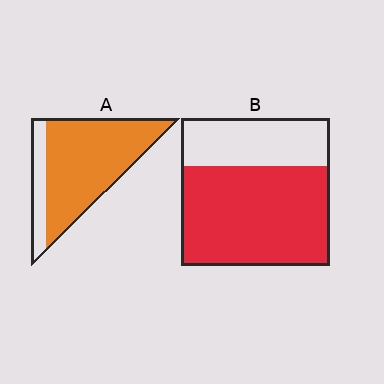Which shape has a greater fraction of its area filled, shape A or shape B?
Shape A.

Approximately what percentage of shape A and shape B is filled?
A is approximately 80% and B is approximately 70%.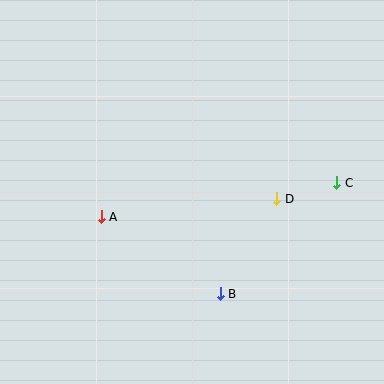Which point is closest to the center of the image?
Point D at (277, 199) is closest to the center.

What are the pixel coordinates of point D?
Point D is at (277, 199).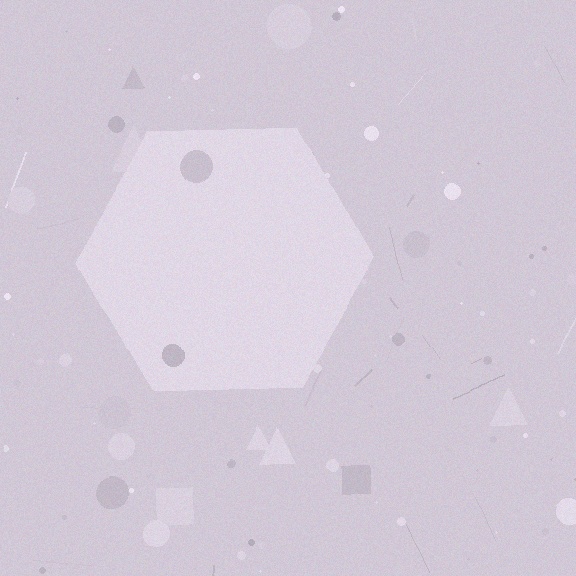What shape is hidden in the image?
A hexagon is hidden in the image.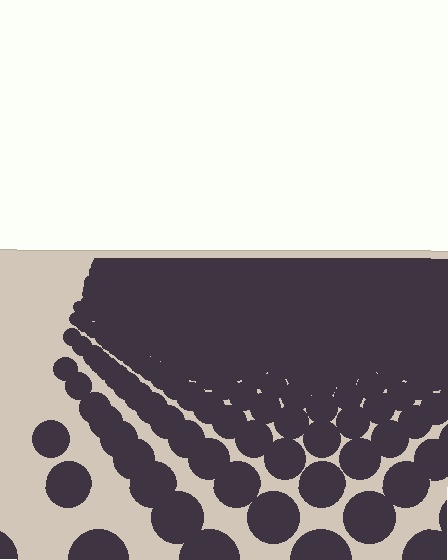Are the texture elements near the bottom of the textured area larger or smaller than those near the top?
Larger. Near the bottom, elements are closer to the viewer and appear at a bigger on-screen size.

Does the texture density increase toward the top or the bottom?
Density increases toward the top.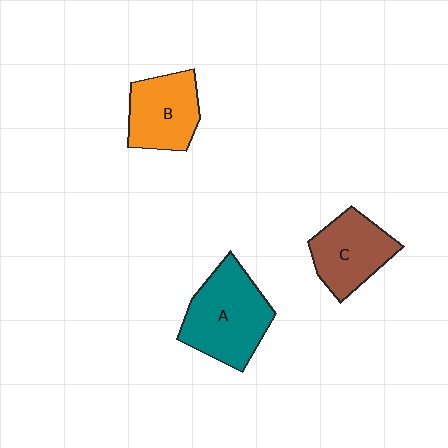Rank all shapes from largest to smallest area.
From largest to smallest: A (teal), C (brown), B (orange).